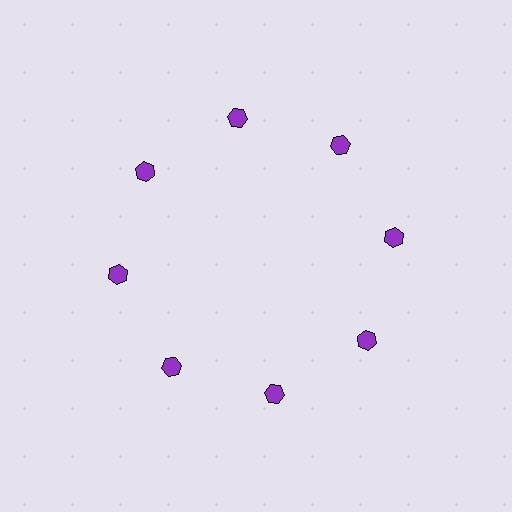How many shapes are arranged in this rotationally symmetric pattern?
There are 8 shapes, arranged in 8 groups of 1.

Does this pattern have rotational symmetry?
Yes, this pattern has 8-fold rotational symmetry. It looks the same after rotating 45 degrees around the center.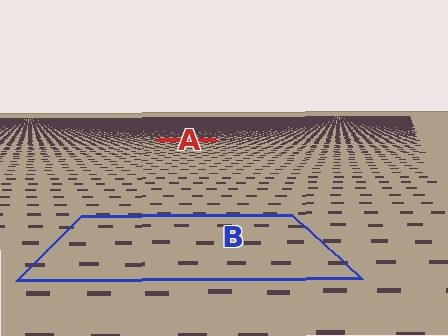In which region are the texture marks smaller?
The texture marks are smaller in region A, because it is farther away.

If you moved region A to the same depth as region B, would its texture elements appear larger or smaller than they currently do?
They would appear larger. At a closer depth, the same texture elements are projected at a bigger on-screen size.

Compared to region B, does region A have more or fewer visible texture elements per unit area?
Region A has more texture elements per unit area — they are packed more densely because it is farther away.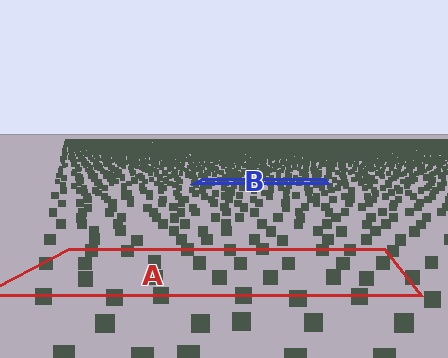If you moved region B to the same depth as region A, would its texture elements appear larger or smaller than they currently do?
They would appear larger. At a closer depth, the same texture elements are projected at a bigger on-screen size.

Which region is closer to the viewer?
Region A is closer. The texture elements there are larger and more spread out.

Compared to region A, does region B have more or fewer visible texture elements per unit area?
Region B has more texture elements per unit area — they are packed more densely because it is farther away.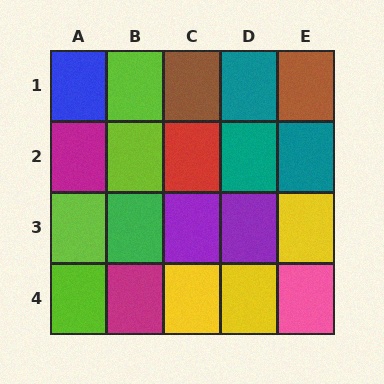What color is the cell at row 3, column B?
Green.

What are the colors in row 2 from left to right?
Magenta, lime, red, teal, teal.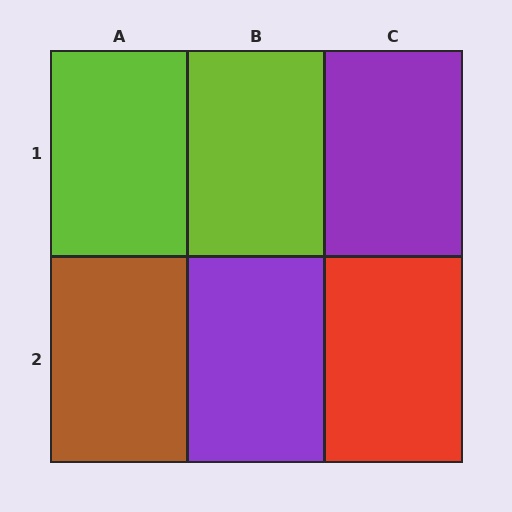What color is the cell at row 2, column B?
Purple.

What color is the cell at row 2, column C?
Red.